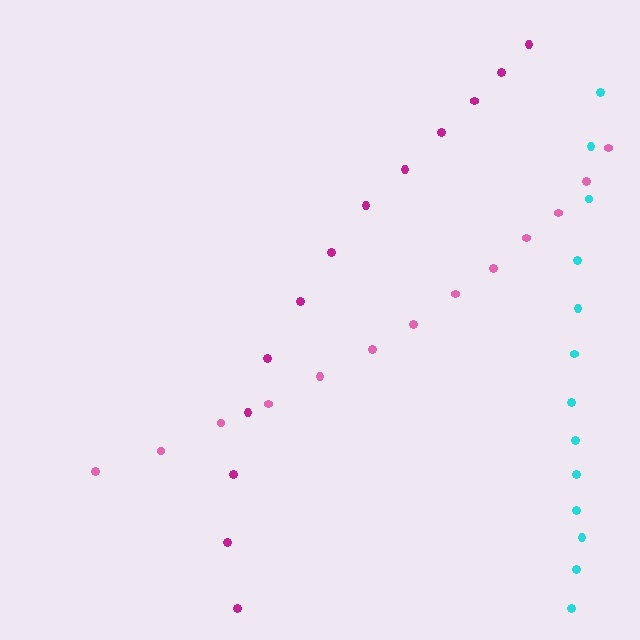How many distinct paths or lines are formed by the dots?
There are 3 distinct paths.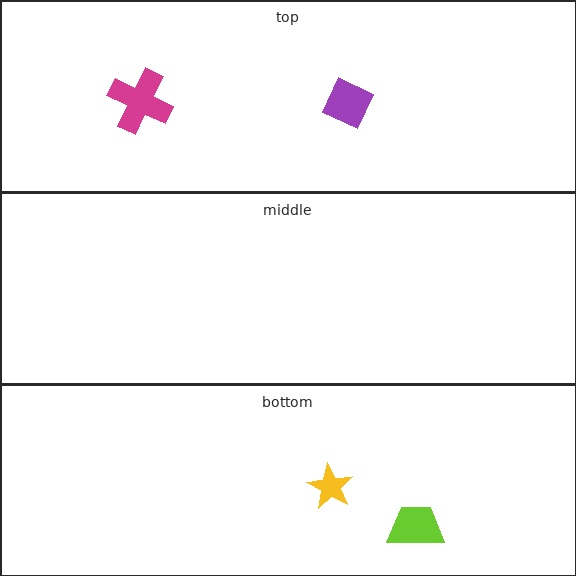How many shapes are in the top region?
2.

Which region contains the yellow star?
The bottom region.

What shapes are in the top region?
The purple diamond, the magenta cross.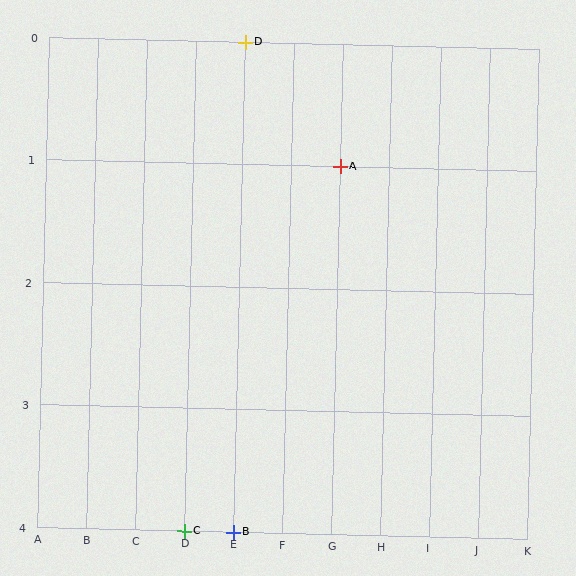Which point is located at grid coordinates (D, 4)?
Point C is at (D, 4).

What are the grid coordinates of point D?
Point D is at grid coordinates (E, 0).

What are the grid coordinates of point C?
Point C is at grid coordinates (D, 4).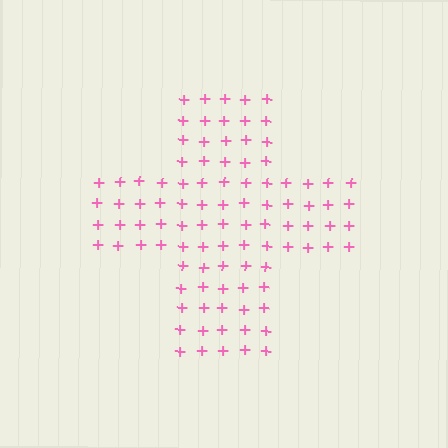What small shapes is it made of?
It is made of small plus signs.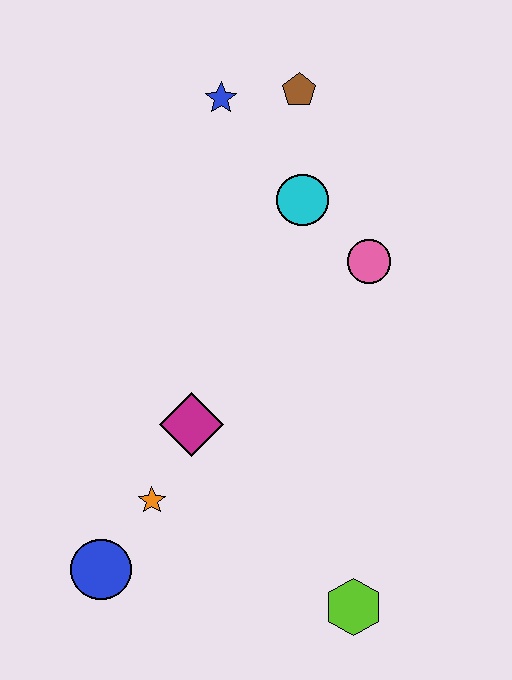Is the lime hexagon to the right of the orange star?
Yes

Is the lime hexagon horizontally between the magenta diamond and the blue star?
No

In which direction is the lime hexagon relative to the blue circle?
The lime hexagon is to the right of the blue circle.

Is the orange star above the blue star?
No